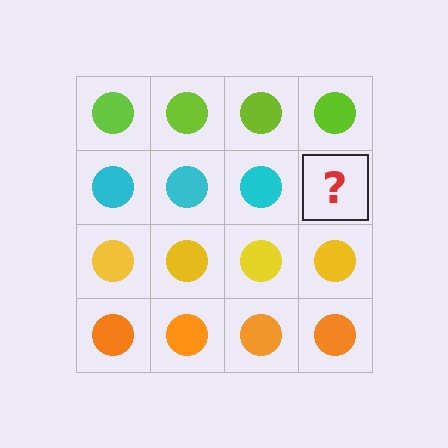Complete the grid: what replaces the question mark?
The question mark should be replaced with a cyan circle.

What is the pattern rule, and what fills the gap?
The rule is that each row has a consistent color. The gap should be filled with a cyan circle.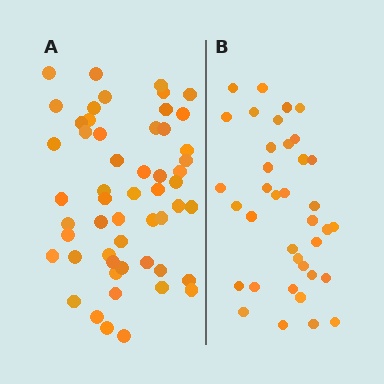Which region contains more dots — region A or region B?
Region A (the left region) has more dots.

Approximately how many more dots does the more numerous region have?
Region A has approximately 15 more dots than region B.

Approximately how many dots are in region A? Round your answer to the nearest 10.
About 50 dots. (The exact count is 54, which rounds to 50.)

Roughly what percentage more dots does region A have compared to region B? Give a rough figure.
About 45% more.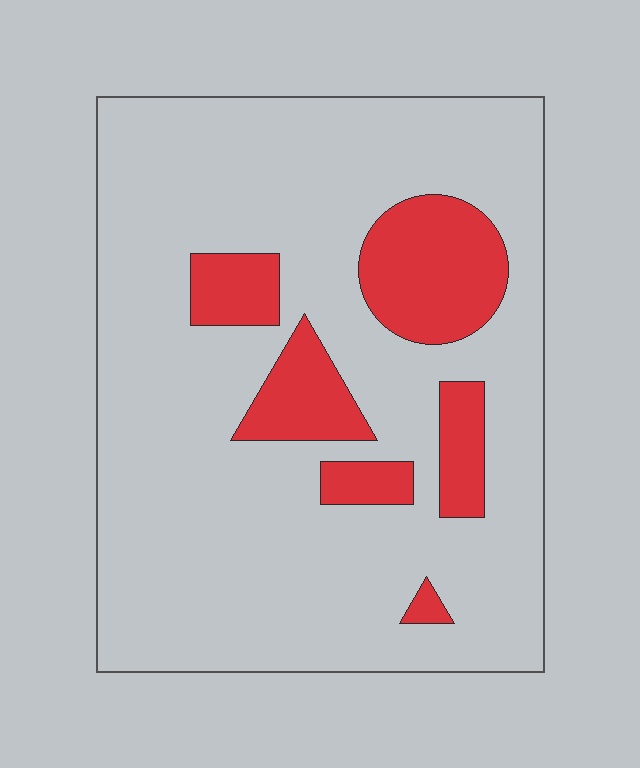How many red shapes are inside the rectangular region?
6.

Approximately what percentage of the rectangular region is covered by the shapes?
Approximately 20%.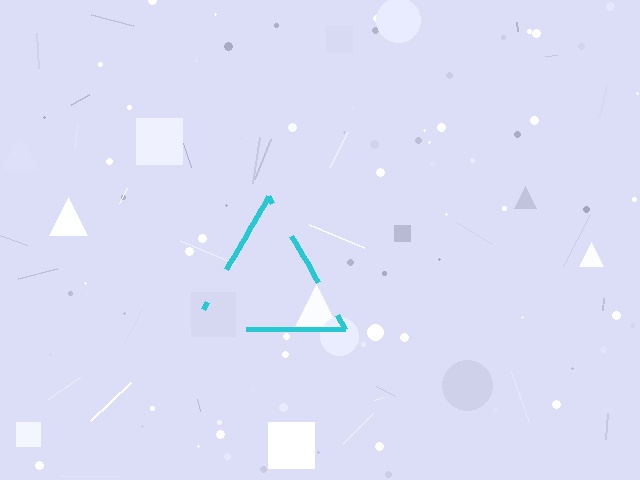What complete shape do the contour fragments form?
The contour fragments form a triangle.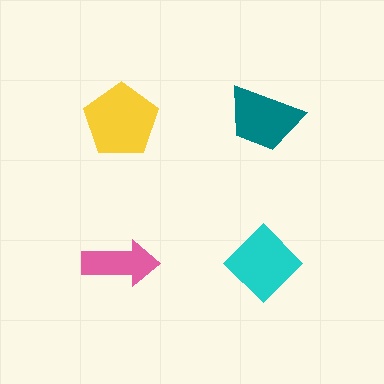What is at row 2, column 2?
A cyan diamond.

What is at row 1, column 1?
A yellow pentagon.